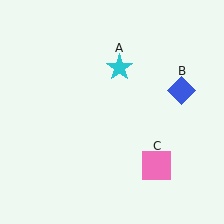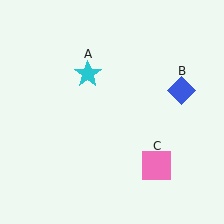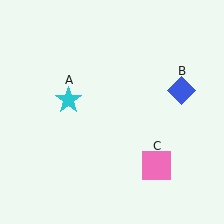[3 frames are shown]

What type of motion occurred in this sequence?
The cyan star (object A) rotated counterclockwise around the center of the scene.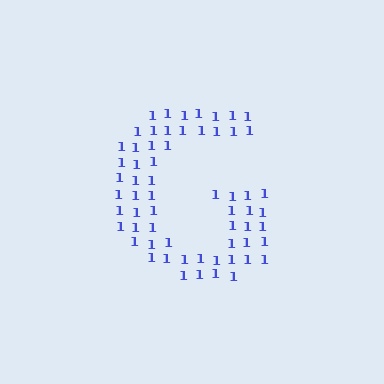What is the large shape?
The large shape is the letter G.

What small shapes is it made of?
It is made of small digit 1's.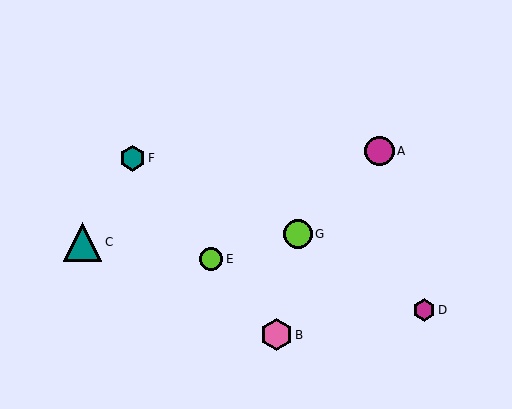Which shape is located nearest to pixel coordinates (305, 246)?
The lime circle (labeled G) at (298, 234) is nearest to that location.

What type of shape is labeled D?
Shape D is a magenta hexagon.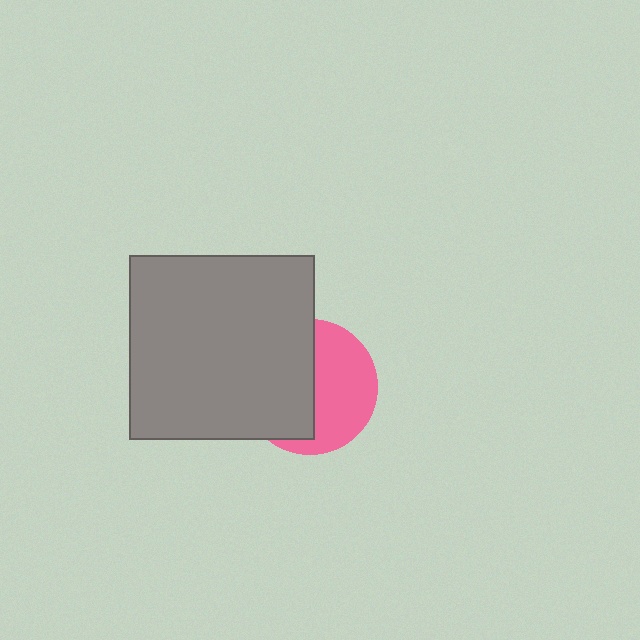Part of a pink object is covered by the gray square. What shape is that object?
It is a circle.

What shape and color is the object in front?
The object in front is a gray square.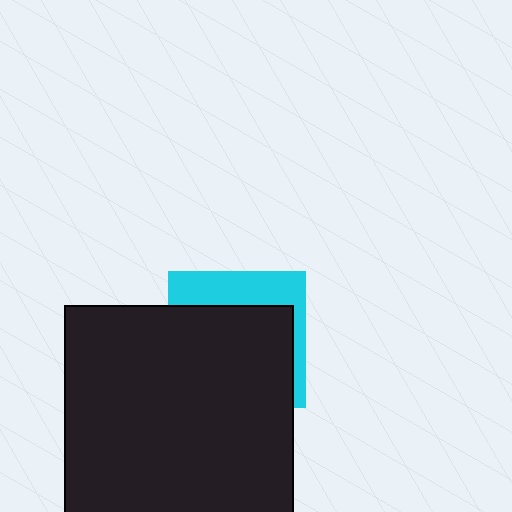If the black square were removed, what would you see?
You would see the complete cyan square.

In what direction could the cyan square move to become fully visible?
The cyan square could move up. That would shift it out from behind the black square entirely.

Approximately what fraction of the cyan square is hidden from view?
Roughly 68% of the cyan square is hidden behind the black square.